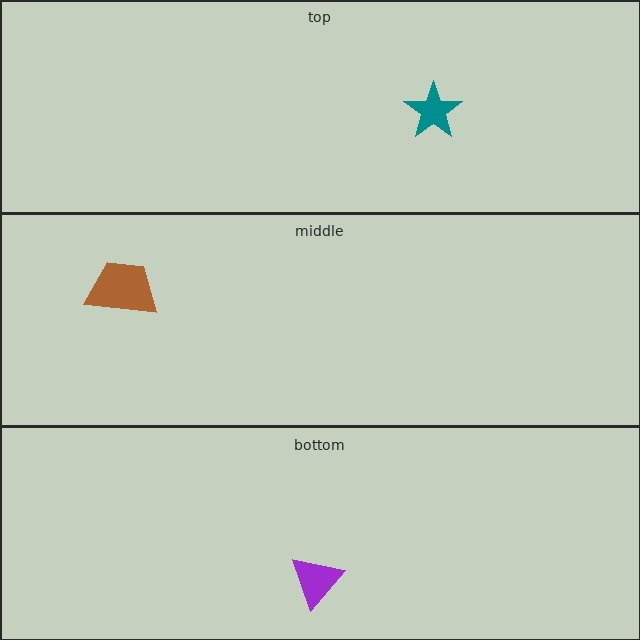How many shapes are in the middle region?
1.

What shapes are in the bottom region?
The purple triangle.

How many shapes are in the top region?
1.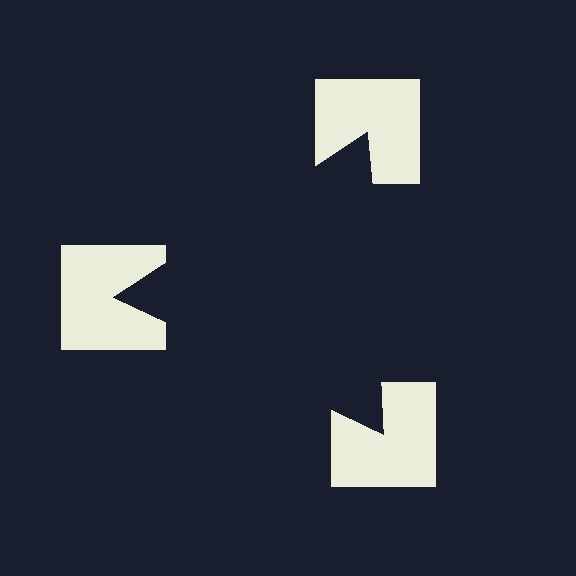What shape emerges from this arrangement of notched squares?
An illusory triangle — its edges are inferred from the aligned wedge cuts in the notched squares, not physically drawn.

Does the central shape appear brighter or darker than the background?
It typically appears slightly darker than the background, even though no actual brightness change is drawn.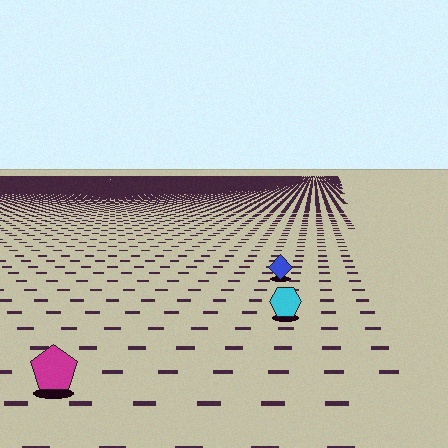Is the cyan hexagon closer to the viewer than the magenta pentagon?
No. The magenta pentagon is closer — you can tell from the texture gradient: the ground texture is coarser near it.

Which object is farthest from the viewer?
The blue diamond is farthest from the viewer. It appears smaller and the ground texture around it is denser.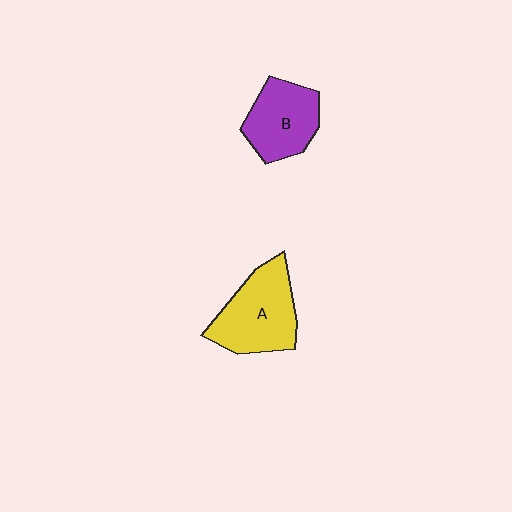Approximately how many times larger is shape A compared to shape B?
Approximately 1.2 times.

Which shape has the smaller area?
Shape B (purple).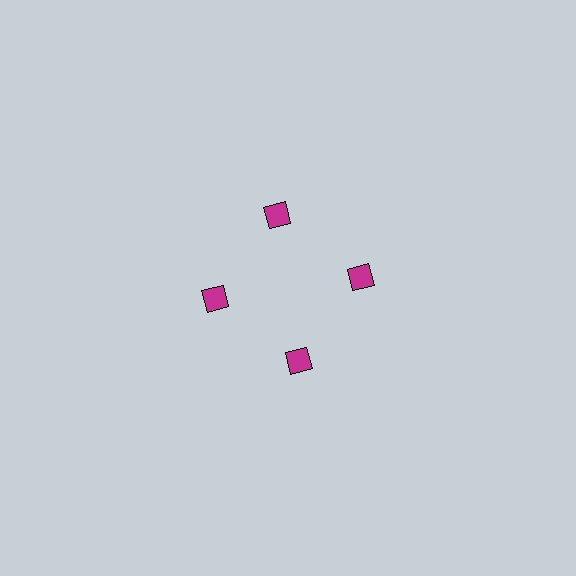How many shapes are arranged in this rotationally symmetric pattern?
There are 4 shapes, arranged in 4 groups of 1.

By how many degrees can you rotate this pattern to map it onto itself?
The pattern maps onto itself every 90 degrees of rotation.